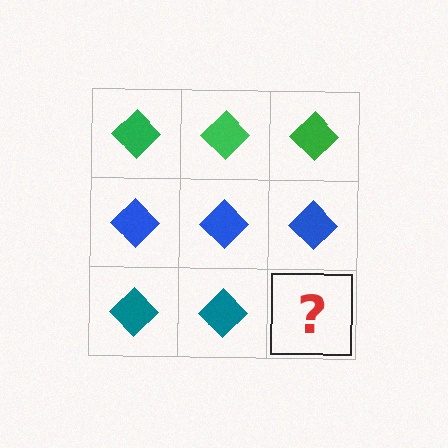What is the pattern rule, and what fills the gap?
The rule is that each row has a consistent color. The gap should be filled with a teal diamond.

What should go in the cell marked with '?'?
The missing cell should contain a teal diamond.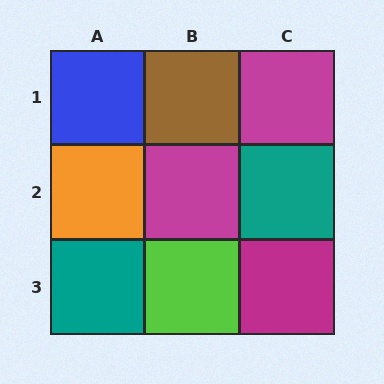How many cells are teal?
2 cells are teal.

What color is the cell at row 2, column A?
Orange.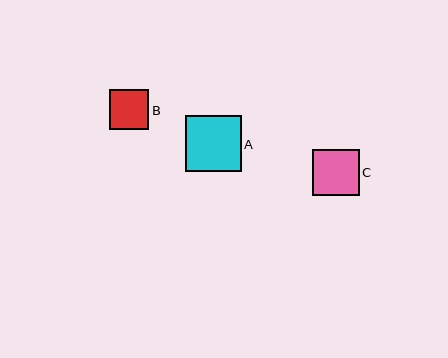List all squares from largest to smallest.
From largest to smallest: A, C, B.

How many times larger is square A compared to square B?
Square A is approximately 1.4 times the size of square B.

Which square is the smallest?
Square B is the smallest with a size of approximately 40 pixels.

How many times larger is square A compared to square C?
Square A is approximately 1.2 times the size of square C.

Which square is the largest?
Square A is the largest with a size of approximately 55 pixels.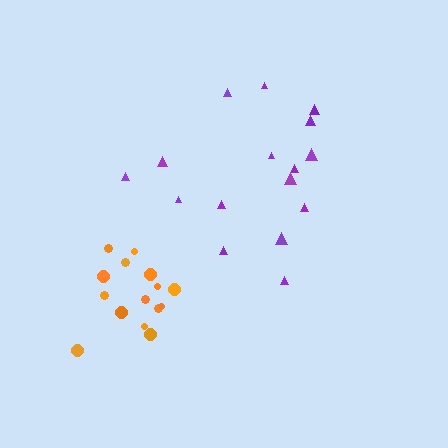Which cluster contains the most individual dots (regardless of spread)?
Purple (16).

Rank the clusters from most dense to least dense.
orange, purple.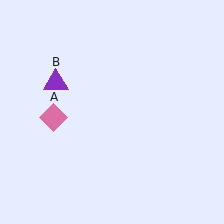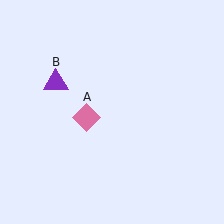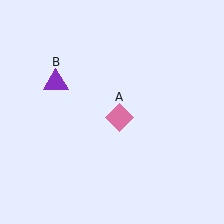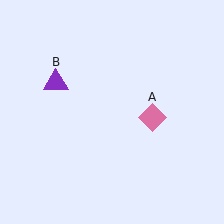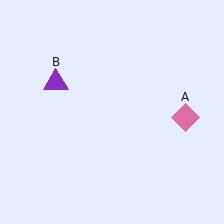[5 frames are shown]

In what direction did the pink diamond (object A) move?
The pink diamond (object A) moved right.